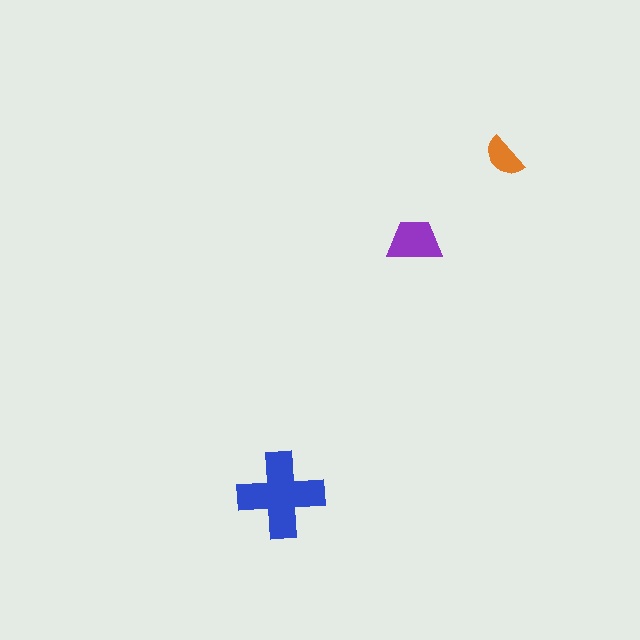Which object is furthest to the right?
The orange semicircle is rightmost.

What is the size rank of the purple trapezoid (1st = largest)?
2nd.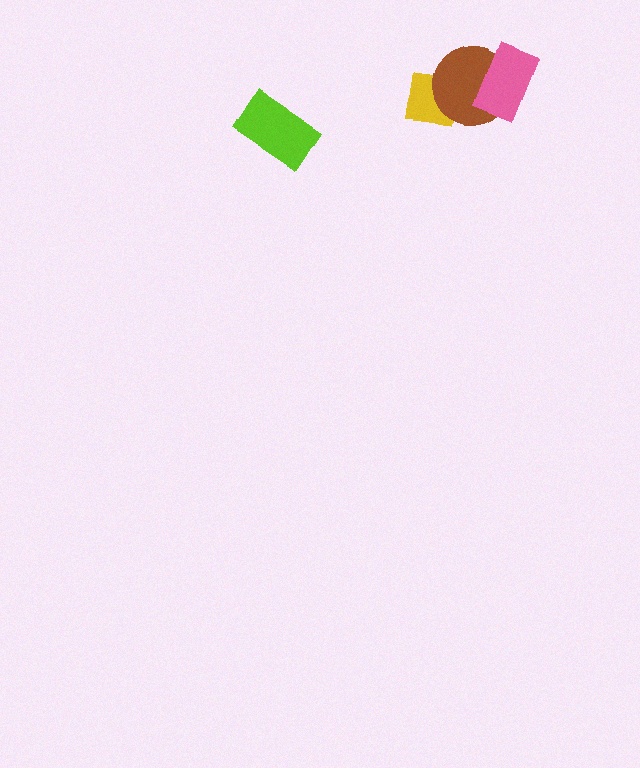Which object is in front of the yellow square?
The brown circle is in front of the yellow square.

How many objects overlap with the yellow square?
1 object overlaps with the yellow square.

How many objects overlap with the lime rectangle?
0 objects overlap with the lime rectangle.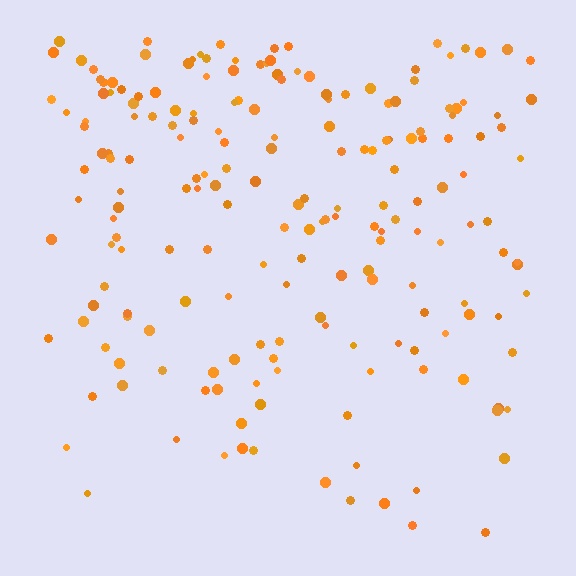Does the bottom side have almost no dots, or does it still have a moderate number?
Still a moderate number, just noticeably fewer than the top.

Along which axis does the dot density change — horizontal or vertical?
Vertical.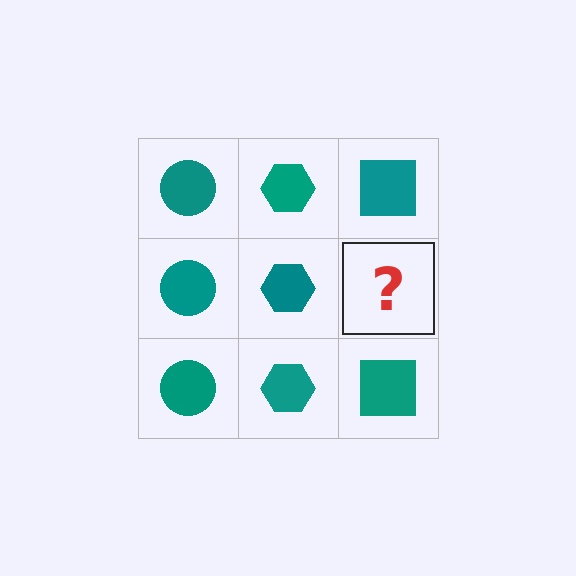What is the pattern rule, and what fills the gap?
The rule is that each column has a consistent shape. The gap should be filled with a teal square.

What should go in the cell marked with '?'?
The missing cell should contain a teal square.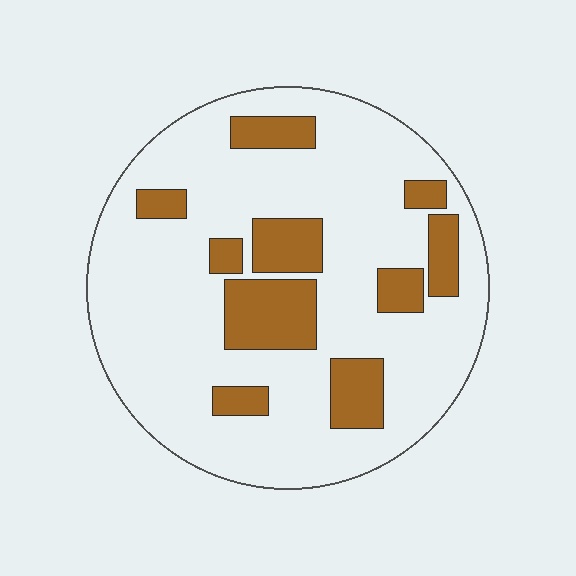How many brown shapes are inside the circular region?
10.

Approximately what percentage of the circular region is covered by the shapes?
Approximately 20%.